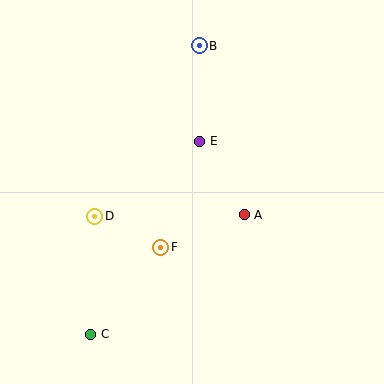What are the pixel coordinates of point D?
Point D is at (95, 216).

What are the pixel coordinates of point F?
Point F is at (161, 247).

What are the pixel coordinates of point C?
Point C is at (91, 334).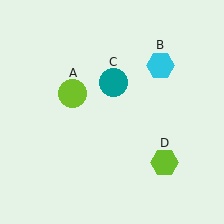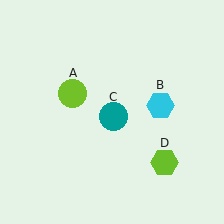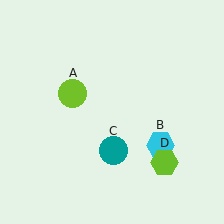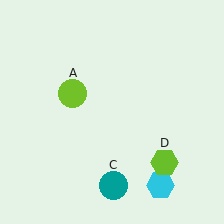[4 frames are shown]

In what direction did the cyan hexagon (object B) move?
The cyan hexagon (object B) moved down.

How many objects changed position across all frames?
2 objects changed position: cyan hexagon (object B), teal circle (object C).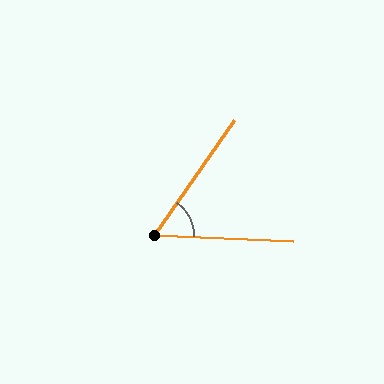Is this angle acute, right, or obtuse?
It is acute.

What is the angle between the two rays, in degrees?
Approximately 58 degrees.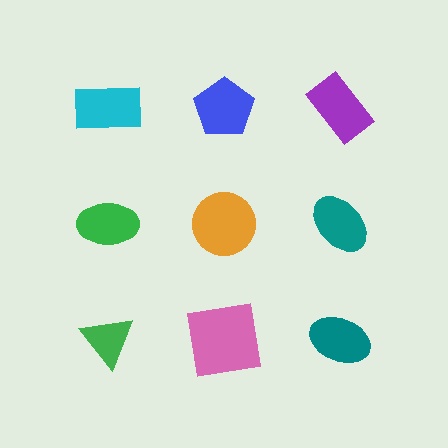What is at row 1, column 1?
A cyan rectangle.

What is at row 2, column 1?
A green ellipse.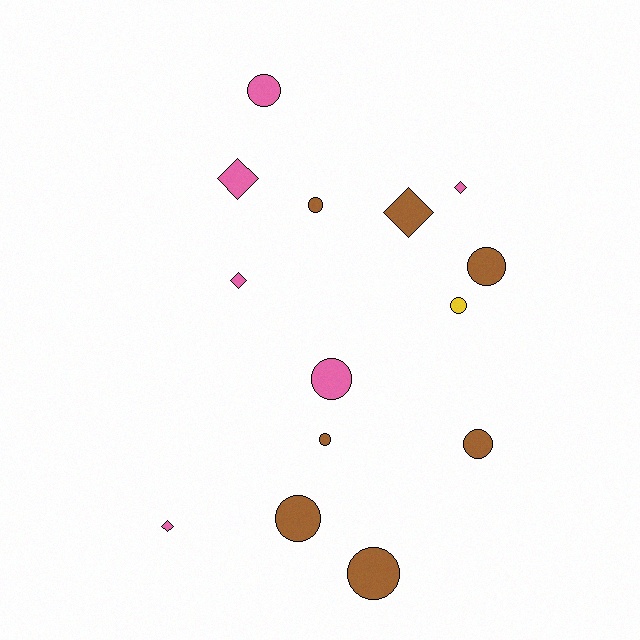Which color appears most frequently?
Brown, with 7 objects.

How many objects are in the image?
There are 14 objects.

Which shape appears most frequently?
Circle, with 9 objects.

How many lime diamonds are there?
There are no lime diamonds.